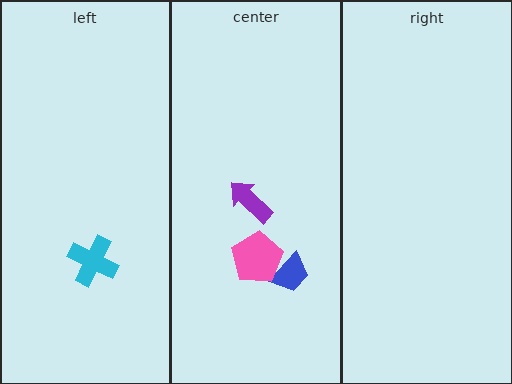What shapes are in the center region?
The purple arrow, the blue trapezoid, the pink pentagon.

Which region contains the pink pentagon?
The center region.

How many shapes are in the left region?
1.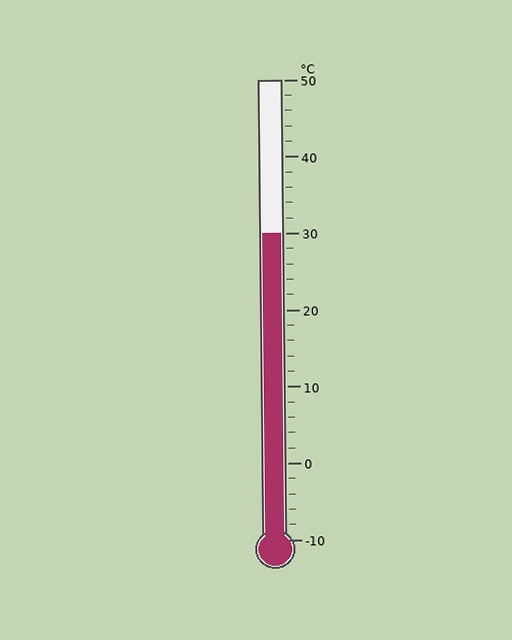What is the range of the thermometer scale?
The thermometer scale ranges from -10°C to 50°C.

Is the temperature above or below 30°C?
The temperature is at 30°C.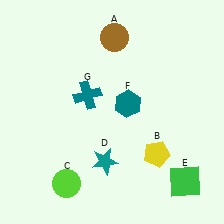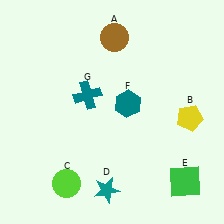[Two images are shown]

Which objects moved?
The objects that moved are: the yellow pentagon (B), the teal star (D).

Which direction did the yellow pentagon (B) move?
The yellow pentagon (B) moved up.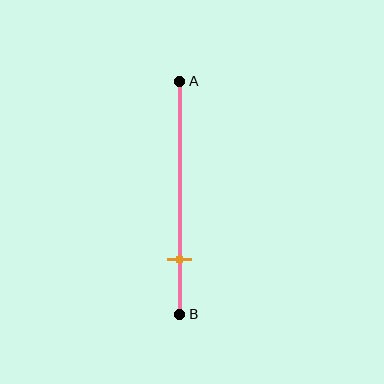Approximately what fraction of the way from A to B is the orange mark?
The orange mark is approximately 75% of the way from A to B.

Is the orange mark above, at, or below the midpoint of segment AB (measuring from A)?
The orange mark is below the midpoint of segment AB.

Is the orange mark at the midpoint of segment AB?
No, the mark is at about 75% from A, not at the 50% midpoint.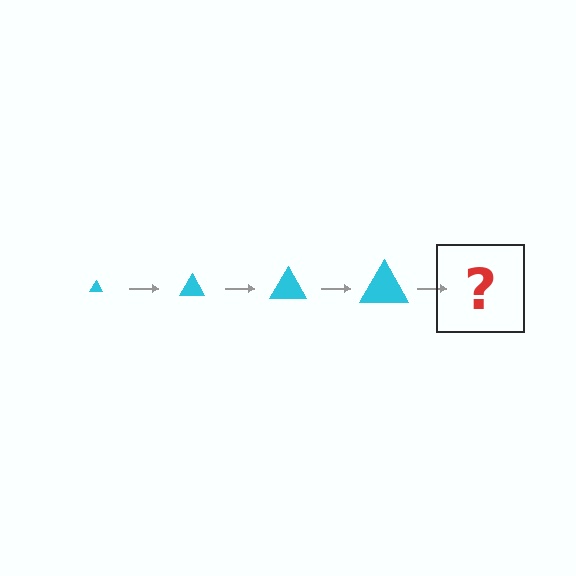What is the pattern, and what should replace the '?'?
The pattern is that the triangle gets progressively larger each step. The '?' should be a cyan triangle, larger than the previous one.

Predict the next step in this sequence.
The next step is a cyan triangle, larger than the previous one.